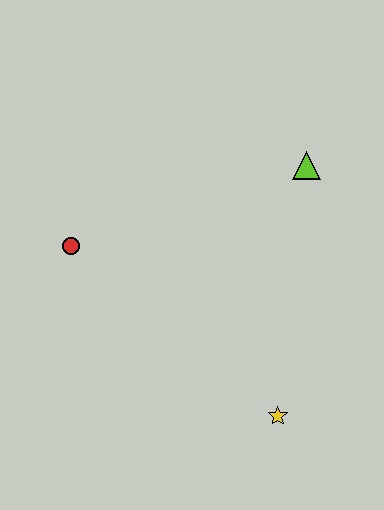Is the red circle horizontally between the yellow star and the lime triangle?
No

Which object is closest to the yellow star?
The lime triangle is closest to the yellow star.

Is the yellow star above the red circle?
No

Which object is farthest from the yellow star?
The red circle is farthest from the yellow star.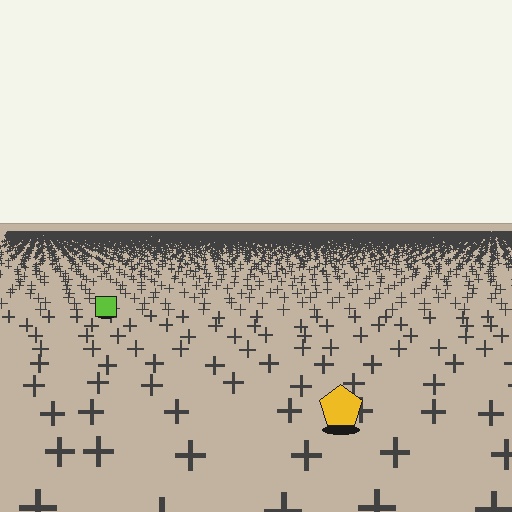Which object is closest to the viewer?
The yellow pentagon is closest. The texture marks near it are larger and more spread out.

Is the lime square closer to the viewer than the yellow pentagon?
No. The yellow pentagon is closer — you can tell from the texture gradient: the ground texture is coarser near it.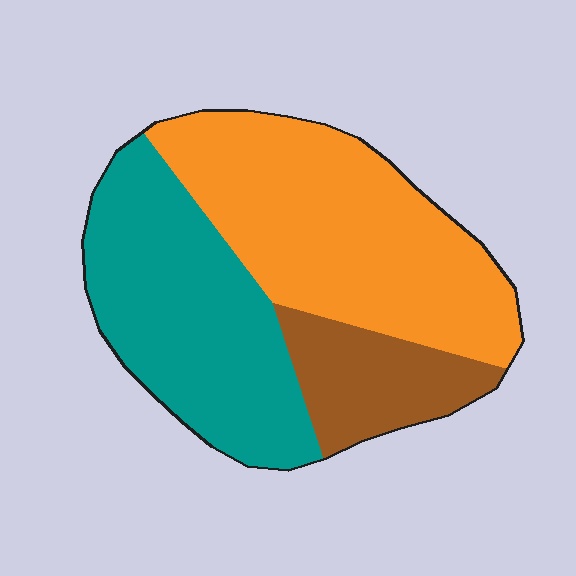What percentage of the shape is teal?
Teal covers about 40% of the shape.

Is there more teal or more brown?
Teal.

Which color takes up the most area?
Orange, at roughly 45%.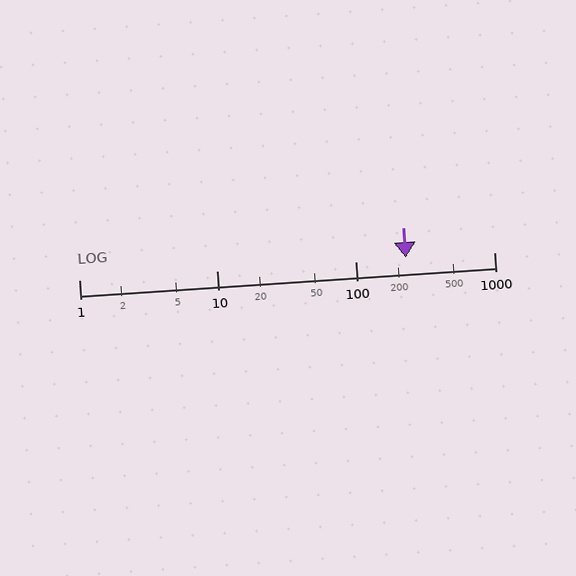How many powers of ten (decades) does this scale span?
The scale spans 3 decades, from 1 to 1000.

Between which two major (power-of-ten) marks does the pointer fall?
The pointer is between 100 and 1000.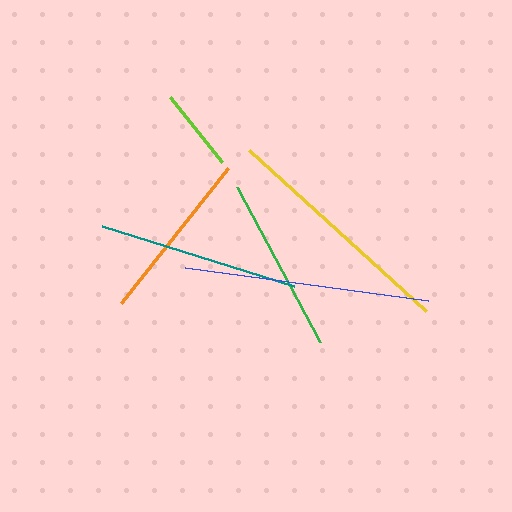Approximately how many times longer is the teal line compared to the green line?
The teal line is approximately 1.1 times the length of the green line.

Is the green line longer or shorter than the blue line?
The blue line is longer than the green line.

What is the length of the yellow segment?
The yellow segment is approximately 240 pixels long.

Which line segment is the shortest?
The lime line is the shortest at approximately 83 pixels.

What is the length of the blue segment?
The blue segment is approximately 246 pixels long.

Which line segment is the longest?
The blue line is the longest at approximately 246 pixels.